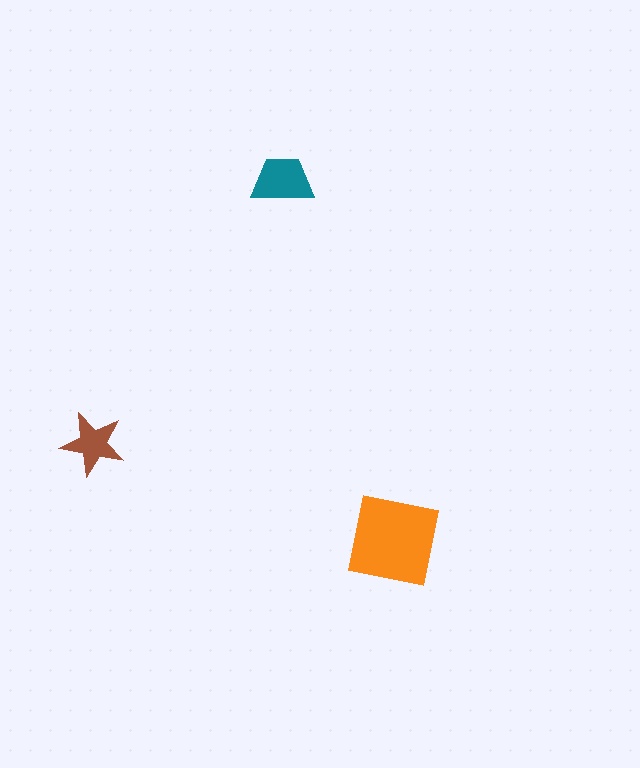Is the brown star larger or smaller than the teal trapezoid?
Smaller.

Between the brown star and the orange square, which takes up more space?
The orange square.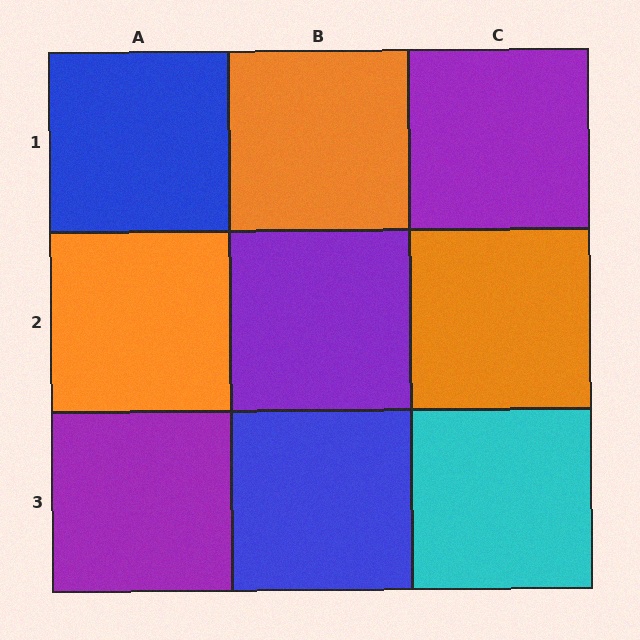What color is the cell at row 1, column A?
Blue.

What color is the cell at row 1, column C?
Purple.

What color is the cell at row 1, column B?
Orange.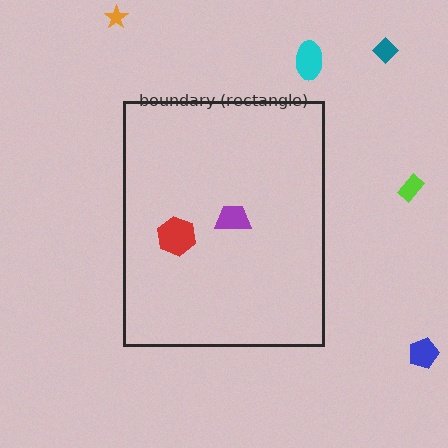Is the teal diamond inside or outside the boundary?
Outside.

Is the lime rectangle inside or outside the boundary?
Outside.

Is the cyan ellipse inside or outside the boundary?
Outside.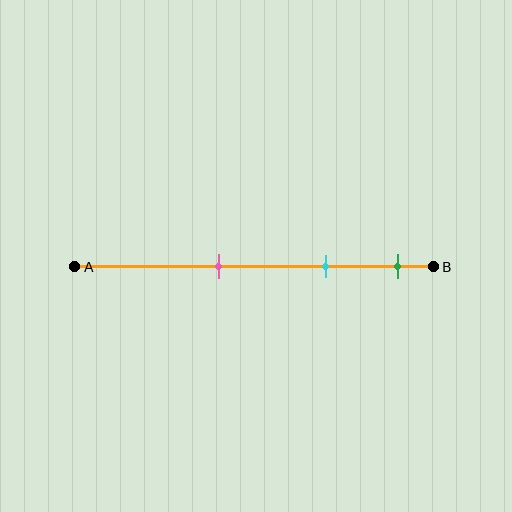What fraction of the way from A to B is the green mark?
The green mark is approximately 90% (0.9) of the way from A to B.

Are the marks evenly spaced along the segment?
Yes, the marks are approximately evenly spaced.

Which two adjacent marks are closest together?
The cyan and green marks are the closest adjacent pair.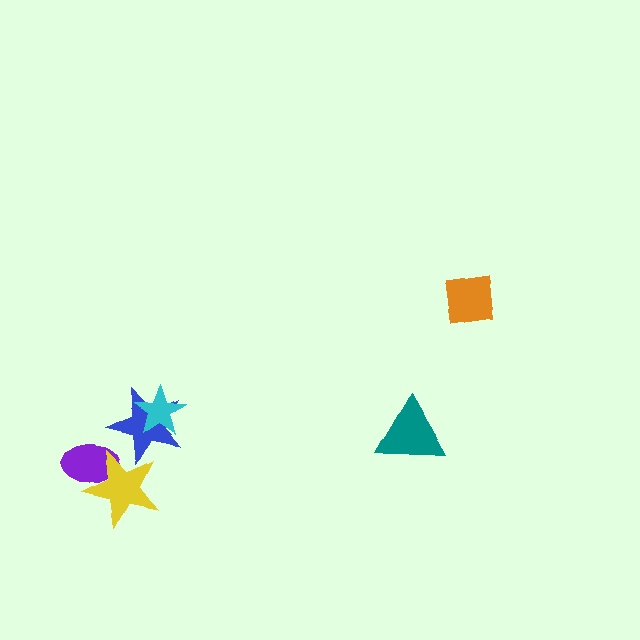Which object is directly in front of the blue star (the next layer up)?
The cyan star is directly in front of the blue star.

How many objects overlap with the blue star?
2 objects overlap with the blue star.